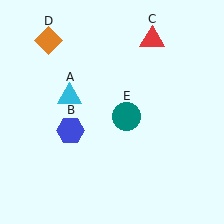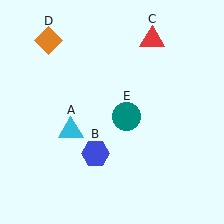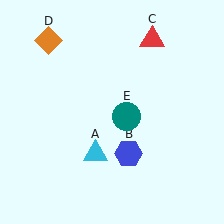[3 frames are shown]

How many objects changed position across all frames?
2 objects changed position: cyan triangle (object A), blue hexagon (object B).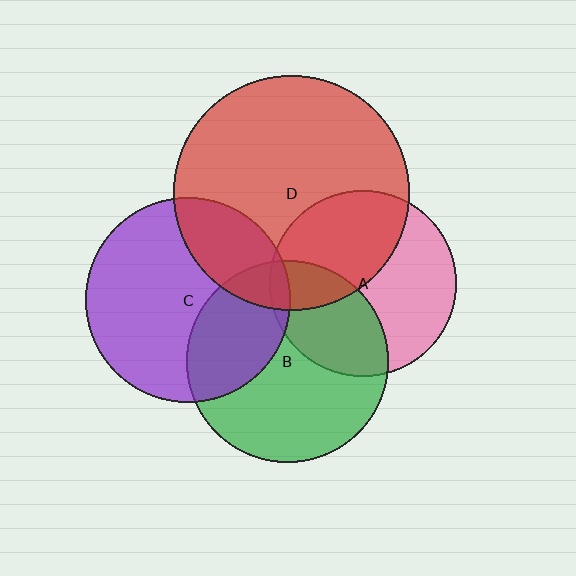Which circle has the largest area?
Circle D (red).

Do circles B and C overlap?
Yes.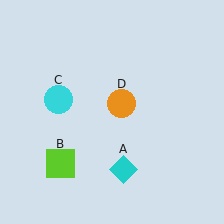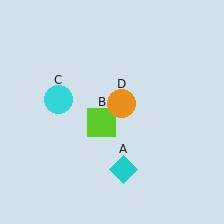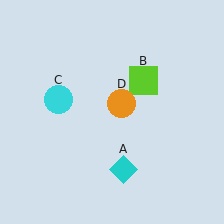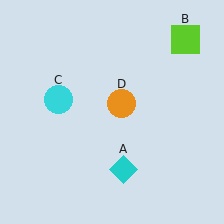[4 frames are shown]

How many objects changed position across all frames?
1 object changed position: lime square (object B).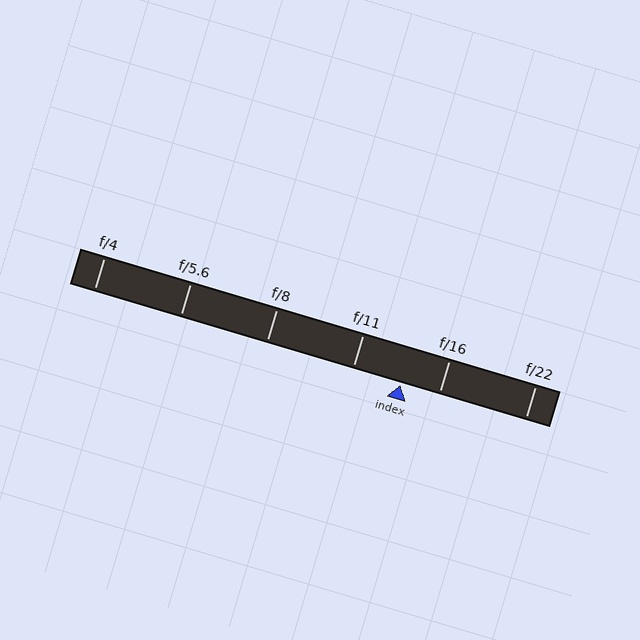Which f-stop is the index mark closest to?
The index mark is closest to f/16.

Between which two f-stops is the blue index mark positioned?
The index mark is between f/11 and f/16.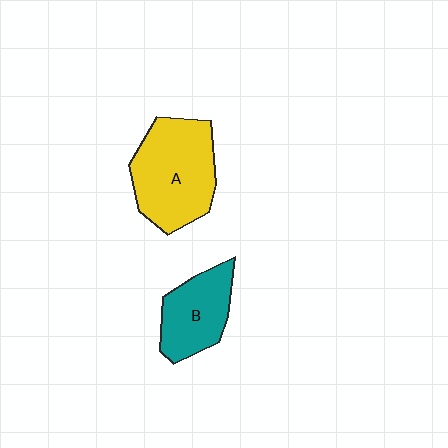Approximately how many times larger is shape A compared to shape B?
Approximately 1.5 times.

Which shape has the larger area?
Shape A (yellow).